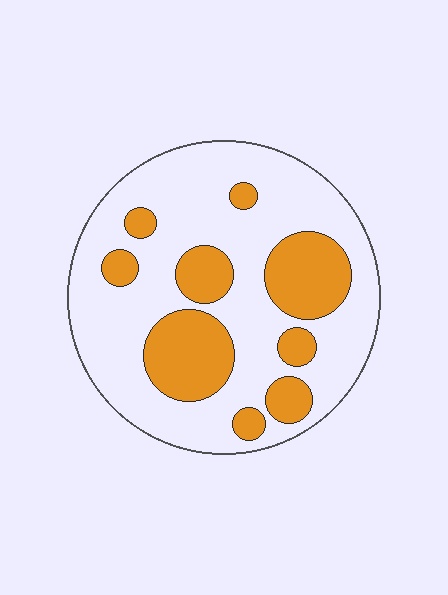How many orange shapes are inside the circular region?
9.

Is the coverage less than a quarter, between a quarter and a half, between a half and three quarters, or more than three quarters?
Between a quarter and a half.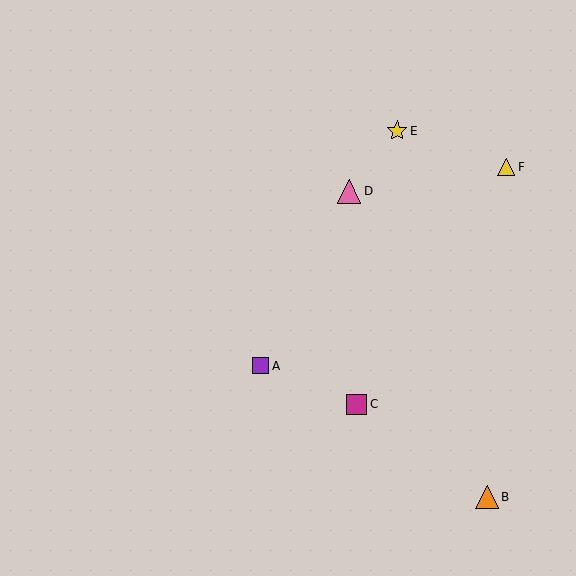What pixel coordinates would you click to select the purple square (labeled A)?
Click at (261, 366) to select the purple square A.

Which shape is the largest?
The pink triangle (labeled D) is the largest.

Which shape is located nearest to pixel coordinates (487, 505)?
The orange triangle (labeled B) at (487, 497) is nearest to that location.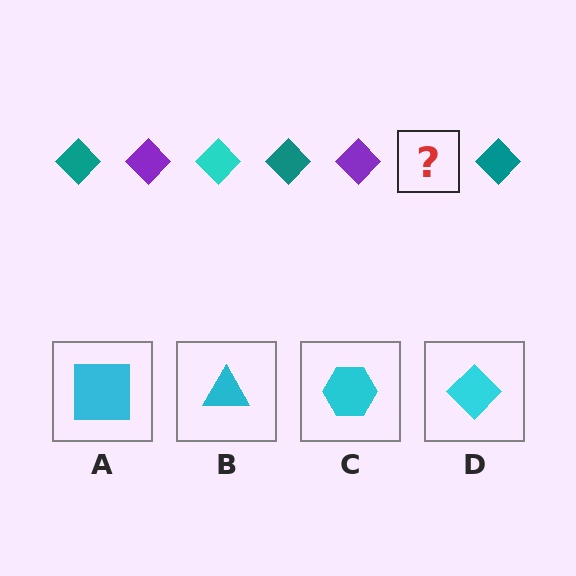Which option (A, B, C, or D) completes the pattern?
D.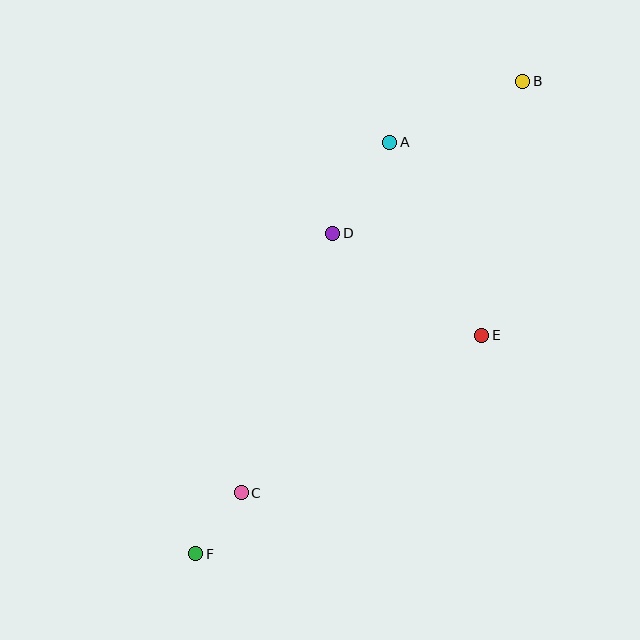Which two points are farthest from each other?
Points B and F are farthest from each other.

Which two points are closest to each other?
Points C and F are closest to each other.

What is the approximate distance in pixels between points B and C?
The distance between B and C is approximately 498 pixels.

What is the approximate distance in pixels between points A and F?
The distance between A and F is approximately 455 pixels.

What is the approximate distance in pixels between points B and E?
The distance between B and E is approximately 257 pixels.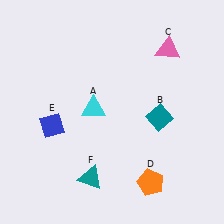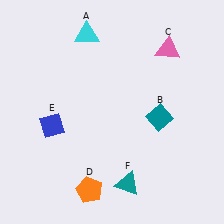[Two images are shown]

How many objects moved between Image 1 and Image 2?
3 objects moved between the two images.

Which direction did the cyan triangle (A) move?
The cyan triangle (A) moved up.